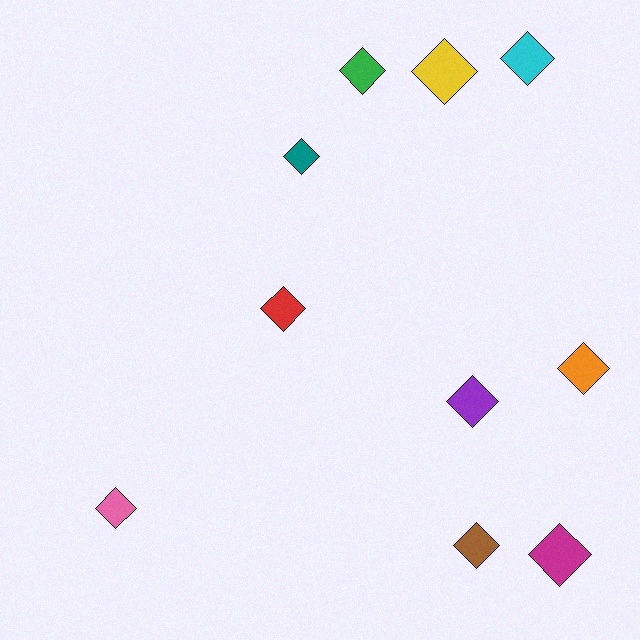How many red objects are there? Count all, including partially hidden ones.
There is 1 red object.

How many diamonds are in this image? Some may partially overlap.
There are 10 diamonds.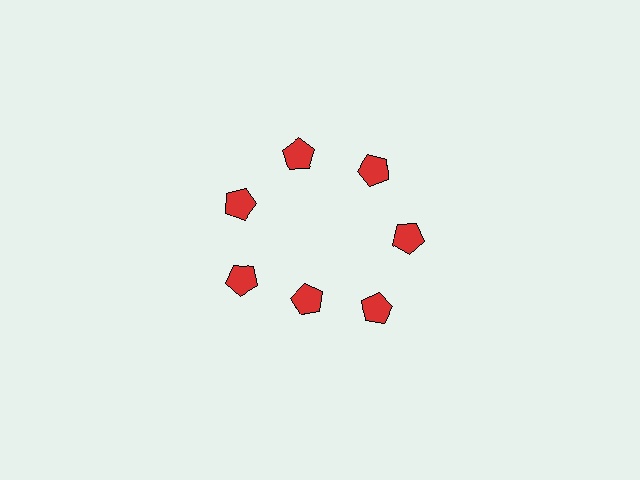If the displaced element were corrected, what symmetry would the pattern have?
It would have 7-fold rotational symmetry — the pattern would map onto itself every 51 degrees.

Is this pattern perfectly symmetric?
No. The 7 red pentagons are arranged in a ring, but one element near the 6 o'clock position is pulled inward toward the center, breaking the 7-fold rotational symmetry.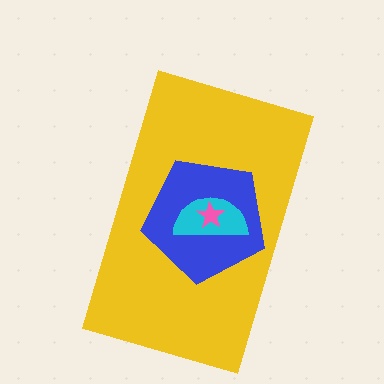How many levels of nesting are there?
4.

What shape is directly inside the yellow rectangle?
The blue pentagon.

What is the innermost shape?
The pink star.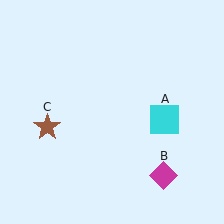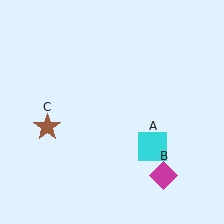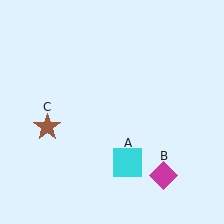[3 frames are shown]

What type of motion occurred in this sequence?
The cyan square (object A) rotated clockwise around the center of the scene.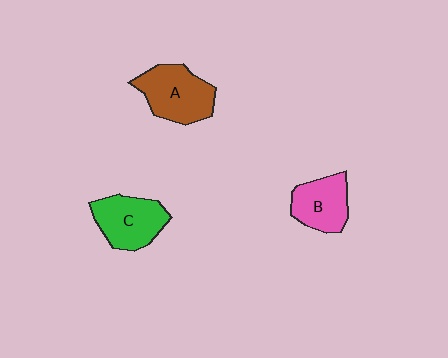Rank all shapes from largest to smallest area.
From largest to smallest: A (brown), C (green), B (pink).